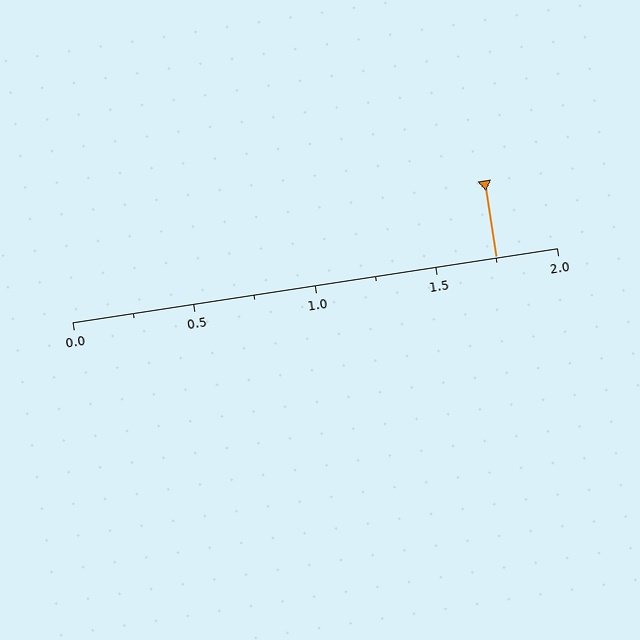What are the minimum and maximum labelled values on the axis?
The axis runs from 0.0 to 2.0.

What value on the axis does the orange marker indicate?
The marker indicates approximately 1.75.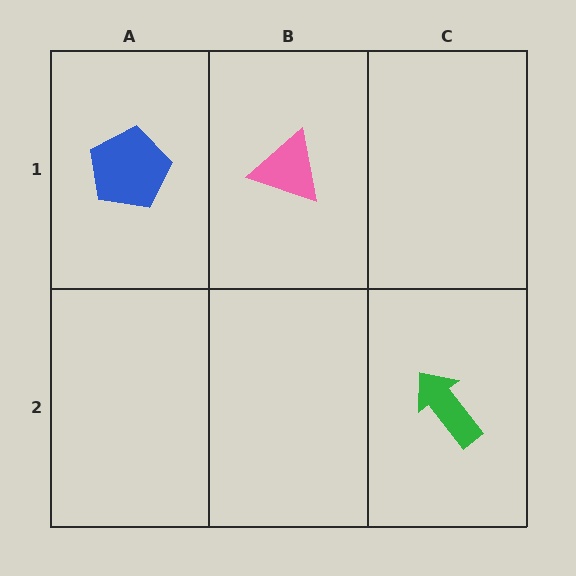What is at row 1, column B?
A pink triangle.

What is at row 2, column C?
A green arrow.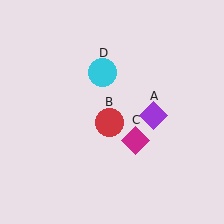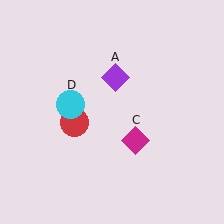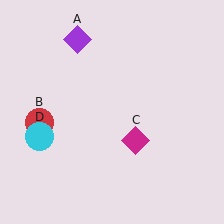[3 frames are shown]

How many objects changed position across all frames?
3 objects changed position: purple diamond (object A), red circle (object B), cyan circle (object D).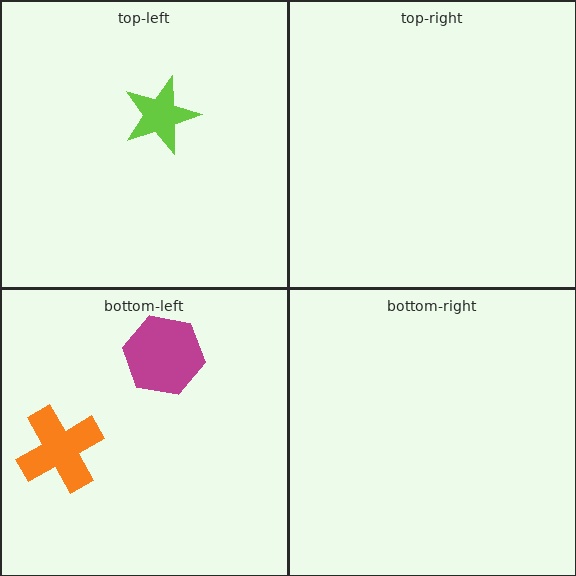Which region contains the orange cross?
The bottom-left region.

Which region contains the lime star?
The top-left region.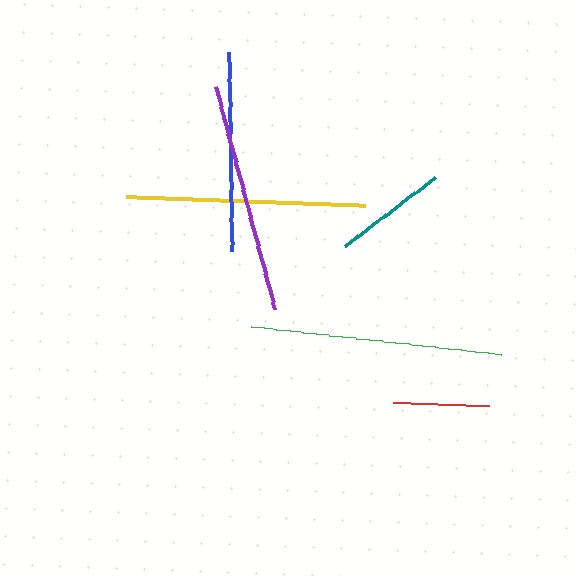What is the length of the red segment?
The red segment is approximately 97 pixels long.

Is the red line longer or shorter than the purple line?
The purple line is longer than the red line.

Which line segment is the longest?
The green line is the longest at approximately 252 pixels.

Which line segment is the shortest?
The red line is the shortest at approximately 97 pixels.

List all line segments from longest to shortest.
From longest to shortest: green, yellow, purple, blue, teal, red.